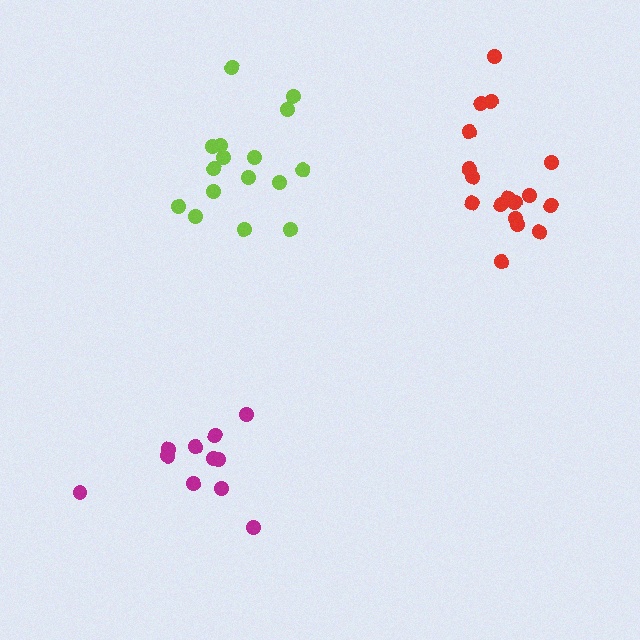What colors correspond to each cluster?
The clusters are colored: lime, red, magenta.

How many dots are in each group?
Group 1: 16 dots, Group 2: 17 dots, Group 3: 11 dots (44 total).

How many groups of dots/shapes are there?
There are 3 groups.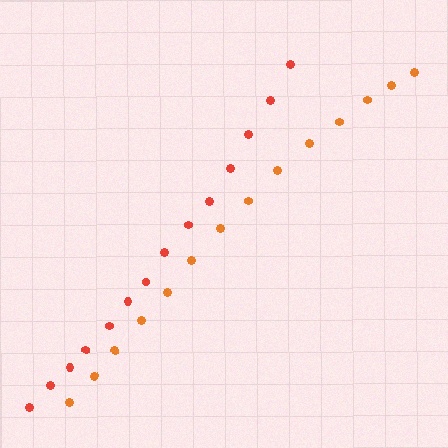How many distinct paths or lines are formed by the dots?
There are 2 distinct paths.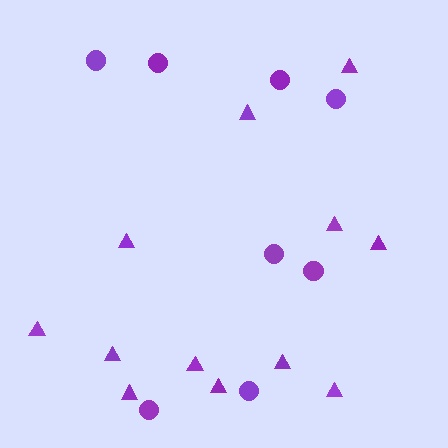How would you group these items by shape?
There are 2 groups: one group of circles (8) and one group of triangles (12).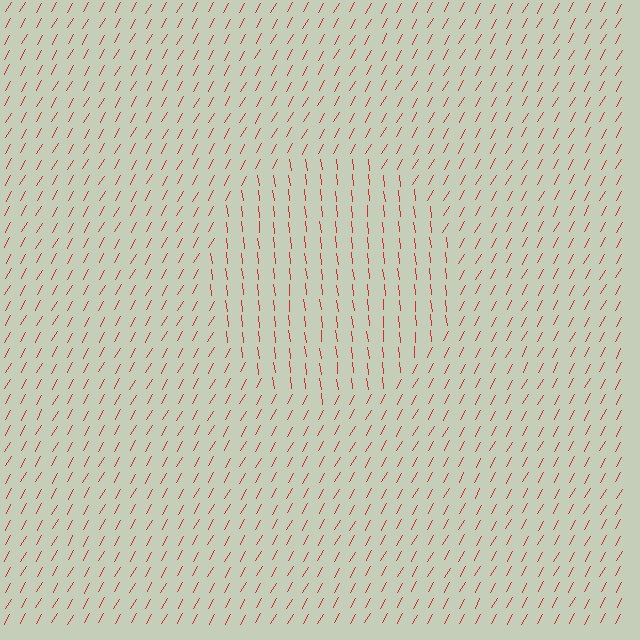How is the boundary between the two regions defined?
The boundary is defined purely by a change in line orientation (approximately 36 degrees difference). All lines are the same color and thickness.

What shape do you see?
I see a circle.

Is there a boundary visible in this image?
Yes, there is a texture boundary formed by a change in line orientation.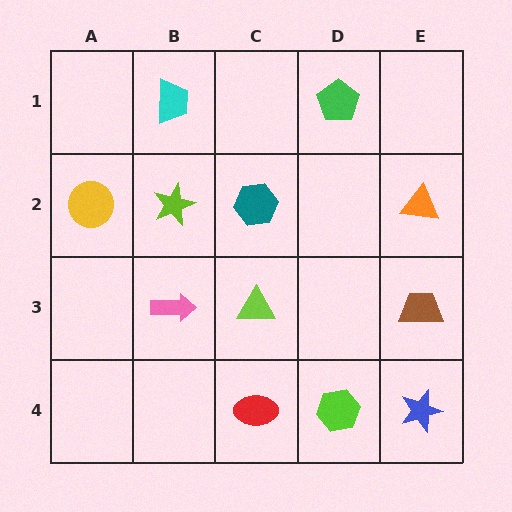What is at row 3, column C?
A lime triangle.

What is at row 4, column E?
A blue star.